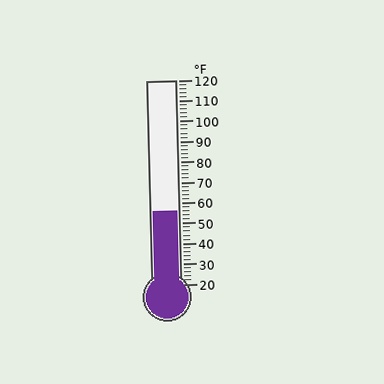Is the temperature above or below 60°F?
The temperature is below 60°F.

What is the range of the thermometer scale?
The thermometer scale ranges from 20°F to 120°F.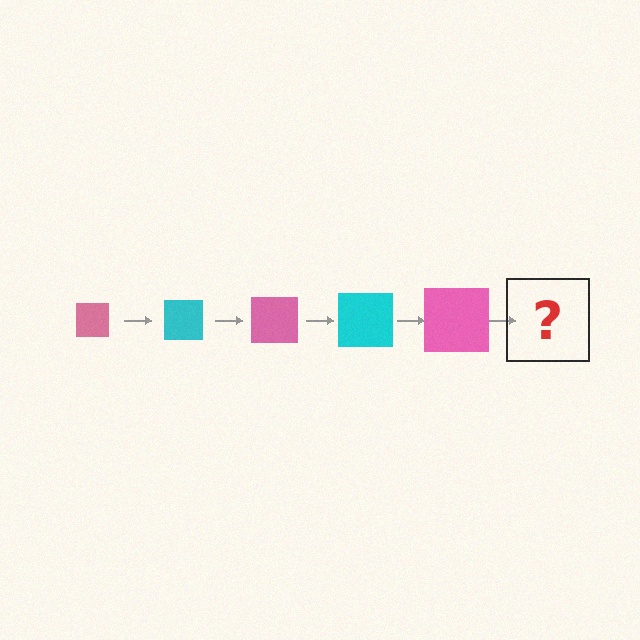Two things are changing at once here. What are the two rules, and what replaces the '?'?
The two rules are that the square grows larger each step and the color cycles through pink and cyan. The '?' should be a cyan square, larger than the previous one.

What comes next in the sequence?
The next element should be a cyan square, larger than the previous one.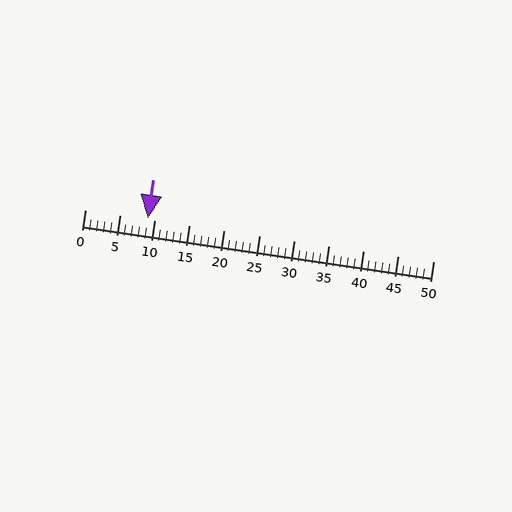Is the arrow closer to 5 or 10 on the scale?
The arrow is closer to 10.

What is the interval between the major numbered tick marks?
The major tick marks are spaced 5 units apart.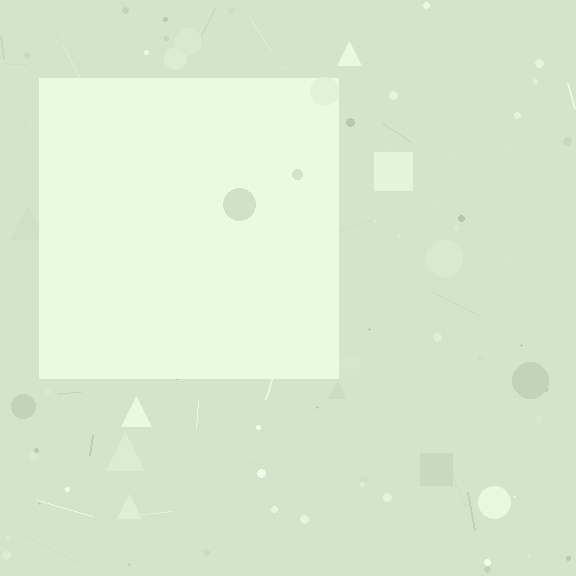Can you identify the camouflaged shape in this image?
The camouflaged shape is a square.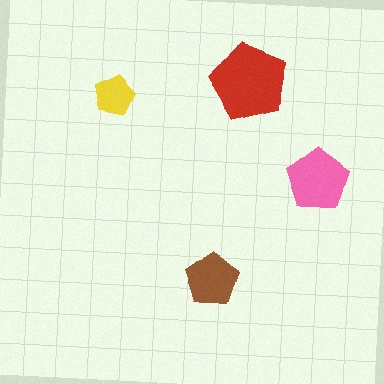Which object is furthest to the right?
The pink pentagon is rightmost.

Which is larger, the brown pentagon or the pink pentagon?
The pink one.